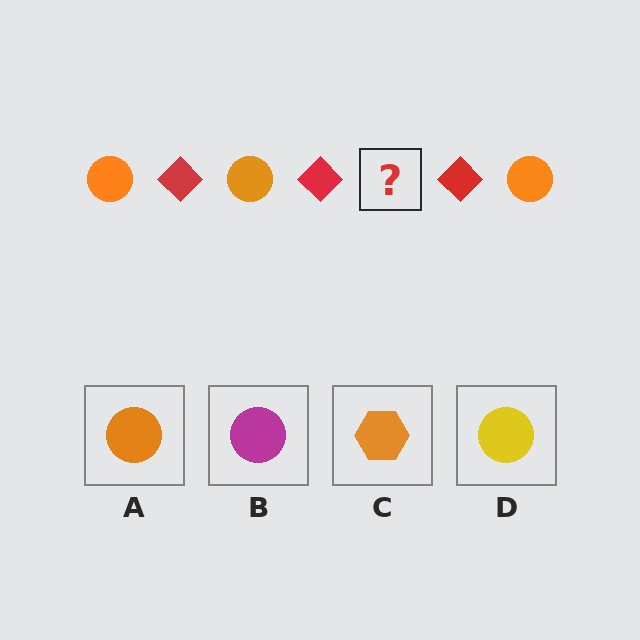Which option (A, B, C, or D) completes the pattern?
A.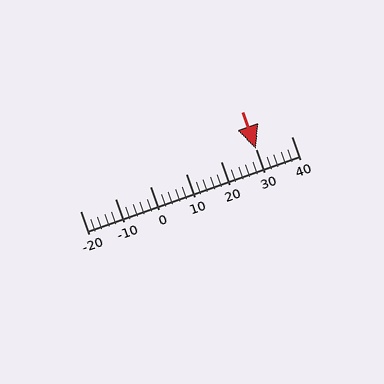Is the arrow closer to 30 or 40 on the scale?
The arrow is closer to 30.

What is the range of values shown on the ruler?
The ruler shows values from -20 to 40.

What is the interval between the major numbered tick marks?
The major tick marks are spaced 10 units apart.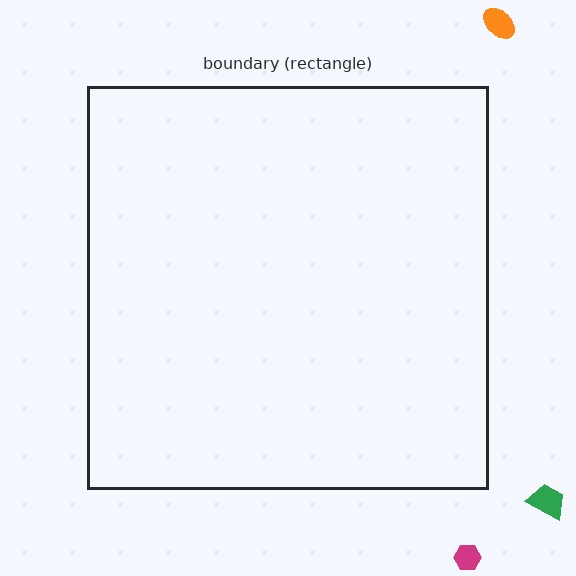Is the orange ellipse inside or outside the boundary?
Outside.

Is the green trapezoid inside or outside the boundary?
Outside.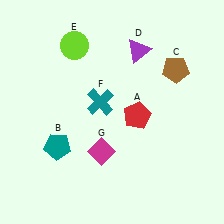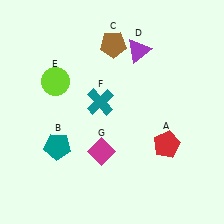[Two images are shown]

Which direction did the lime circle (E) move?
The lime circle (E) moved down.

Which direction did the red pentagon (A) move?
The red pentagon (A) moved right.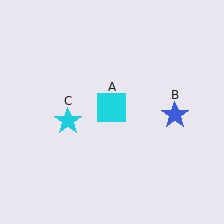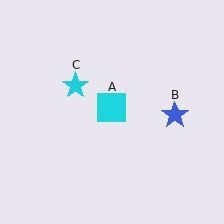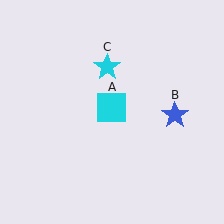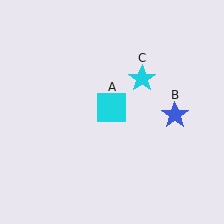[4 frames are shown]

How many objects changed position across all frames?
1 object changed position: cyan star (object C).